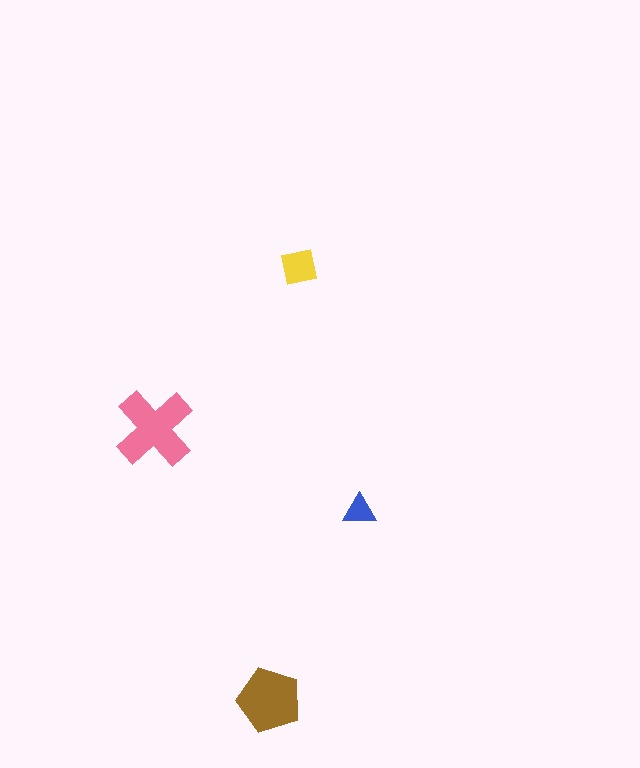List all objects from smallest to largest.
The blue triangle, the yellow square, the brown pentagon, the pink cross.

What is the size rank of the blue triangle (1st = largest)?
4th.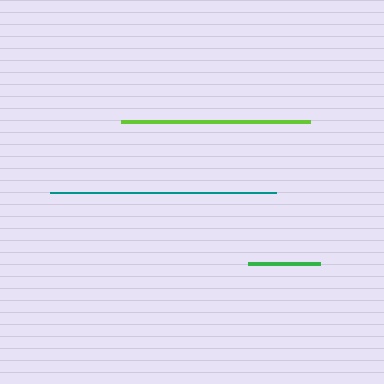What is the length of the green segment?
The green segment is approximately 71 pixels long.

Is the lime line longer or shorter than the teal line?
The teal line is longer than the lime line.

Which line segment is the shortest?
The green line is the shortest at approximately 71 pixels.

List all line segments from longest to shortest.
From longest to shortest: teal, lime, green.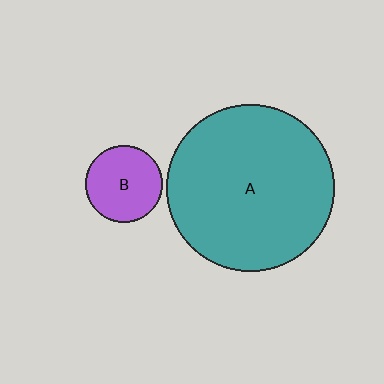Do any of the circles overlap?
No, none of the circles overlap.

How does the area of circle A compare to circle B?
Approximately 4.7 times.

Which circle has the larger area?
Circle A (teal).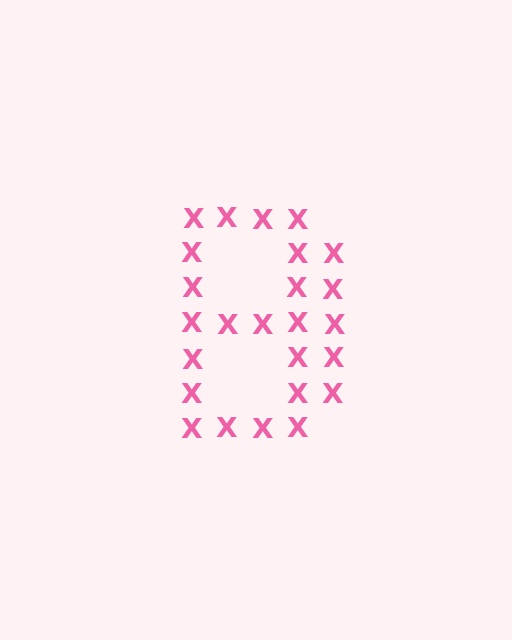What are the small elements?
The small elements are letter X's.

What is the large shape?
The large shape is the letter B.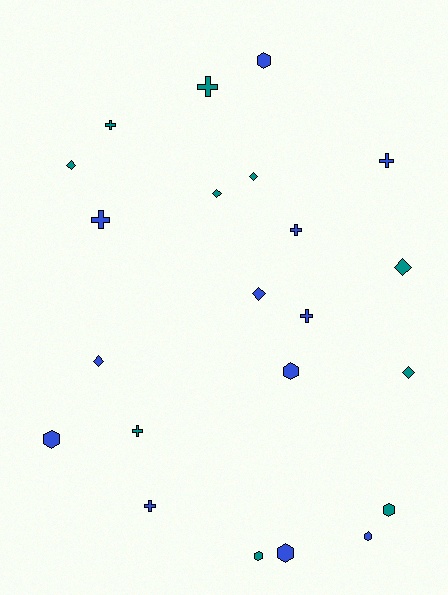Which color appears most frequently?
Blue, with 12 objects.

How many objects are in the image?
There are 22 objects.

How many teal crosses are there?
There are 3 teal crosses.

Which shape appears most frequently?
Cross, with 8 objects.